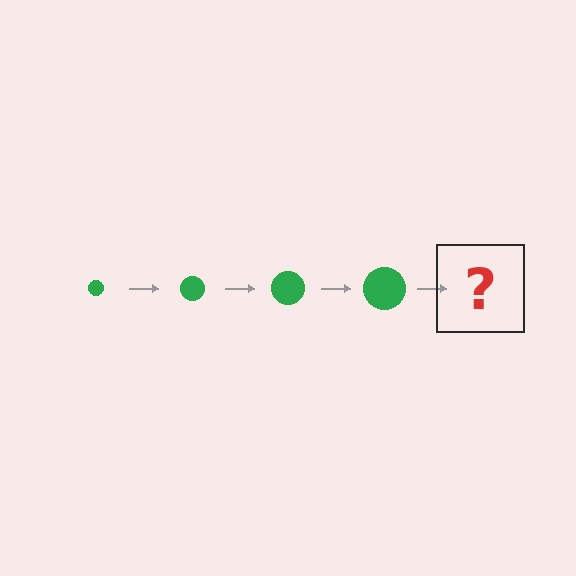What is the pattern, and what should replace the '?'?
The pattern is that the circle gets progressively larger each step. The '?' should be a green circle, larger than the previous one.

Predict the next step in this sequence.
The next step is a green circle, larger than the previous one.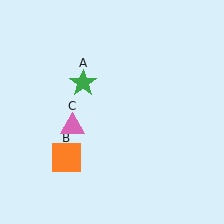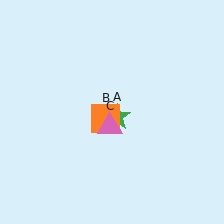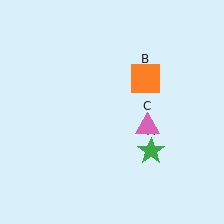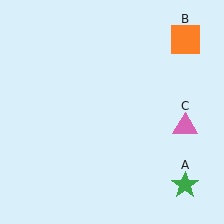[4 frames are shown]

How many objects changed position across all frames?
3 objects changed position: green star (object A), orange square (object B), pink triangle (object C).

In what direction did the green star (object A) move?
The green star (object A) moved down and to the right.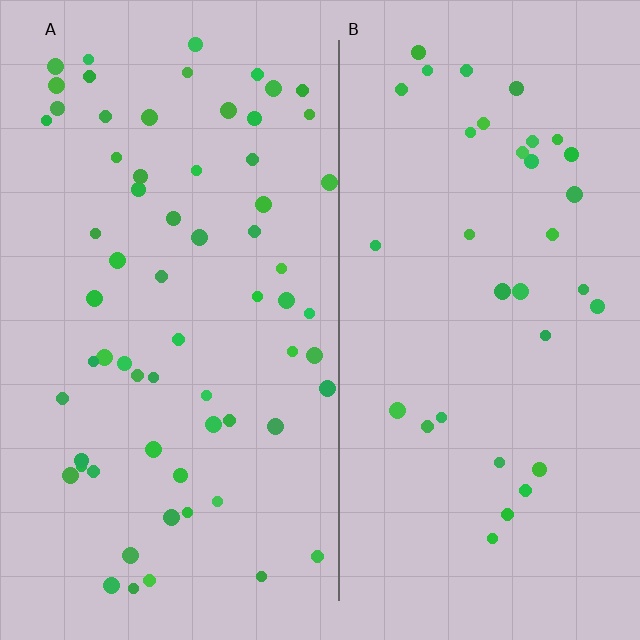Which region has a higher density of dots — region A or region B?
A (the left).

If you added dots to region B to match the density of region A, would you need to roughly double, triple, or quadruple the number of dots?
Approximately double.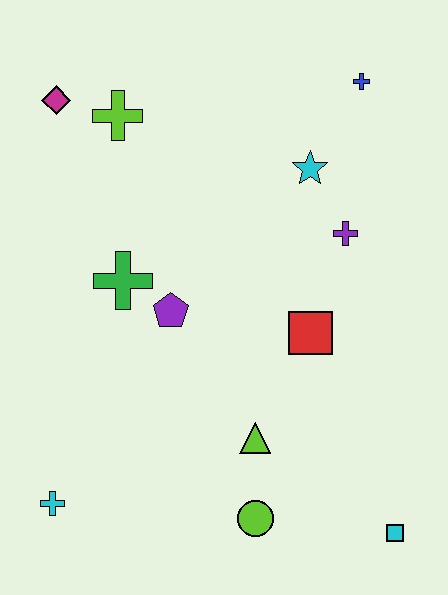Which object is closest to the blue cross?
The cyan star is closest to the blue cross.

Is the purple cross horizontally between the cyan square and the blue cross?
No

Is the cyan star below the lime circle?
No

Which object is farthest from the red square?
The magenta diamond is farthest from the red square.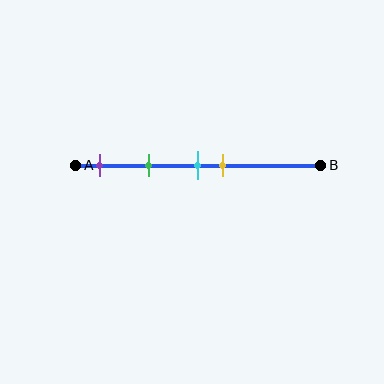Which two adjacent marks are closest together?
The cyan and yellow marks are the closest adjacent pair.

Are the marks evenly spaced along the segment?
No, the marks are not evenly spaced.